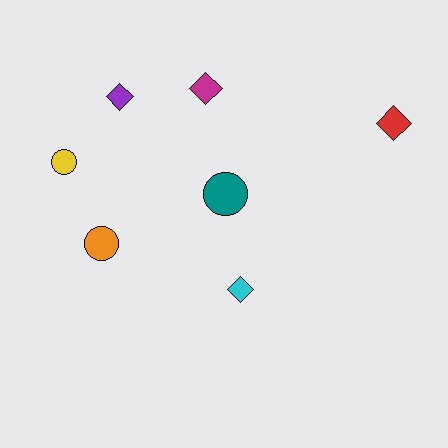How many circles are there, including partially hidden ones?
There are 3 circles.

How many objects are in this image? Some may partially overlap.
There are 7 objects.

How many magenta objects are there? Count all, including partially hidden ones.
There is 1 magenta object.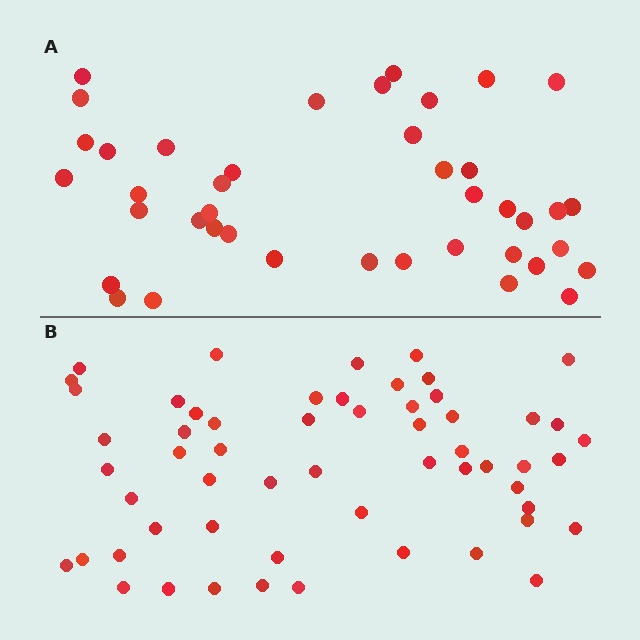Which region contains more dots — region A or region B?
Region B (the bottom region) has more dots.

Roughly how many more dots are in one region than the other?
Region B has approximately 15 more dots than region A.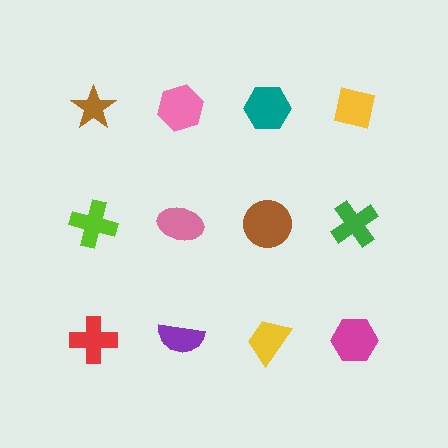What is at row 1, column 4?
A yellow square.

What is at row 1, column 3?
A teal hexagon.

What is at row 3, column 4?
A magenta hexagon.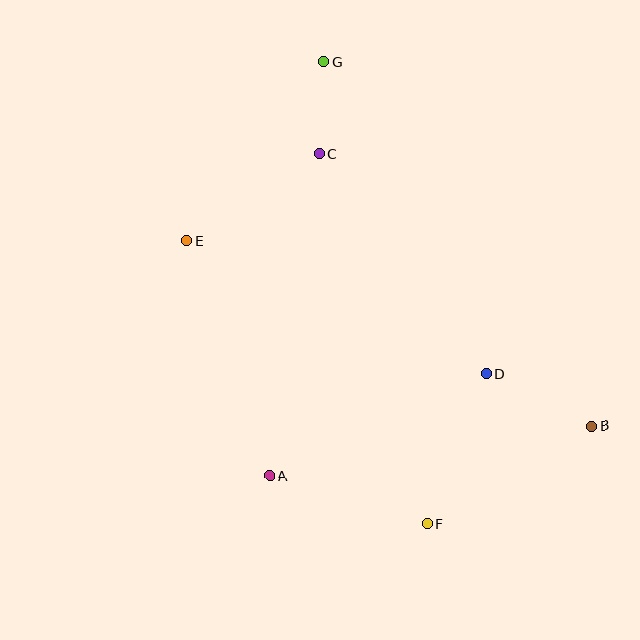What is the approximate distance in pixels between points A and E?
The distance between A and E is approximately 249 pixels.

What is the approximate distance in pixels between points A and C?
The distance between A and C is approximately 326 pixels.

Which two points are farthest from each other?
Points F and G are farthest from each other.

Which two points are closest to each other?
Points C and G are closest to each other.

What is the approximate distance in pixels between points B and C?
The distance between B and C is approximately 385 pixels.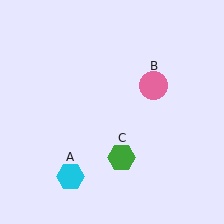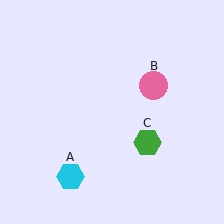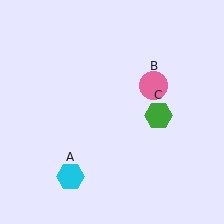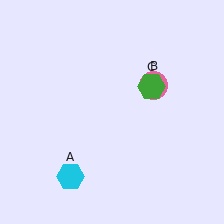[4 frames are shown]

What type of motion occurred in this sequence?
The green hexagon (object C) rotated counterclockwise around the center of the scene.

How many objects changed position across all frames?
1 object changed position: green hexagon (object C).